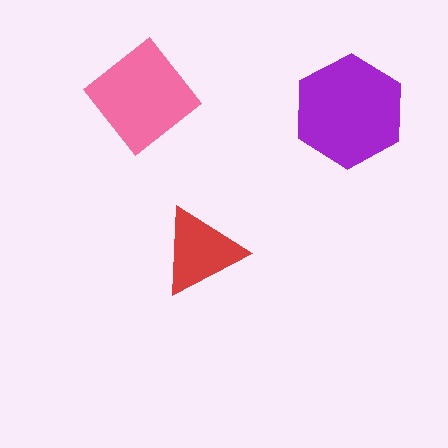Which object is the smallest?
The red triangle.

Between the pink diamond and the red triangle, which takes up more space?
The pink diamond.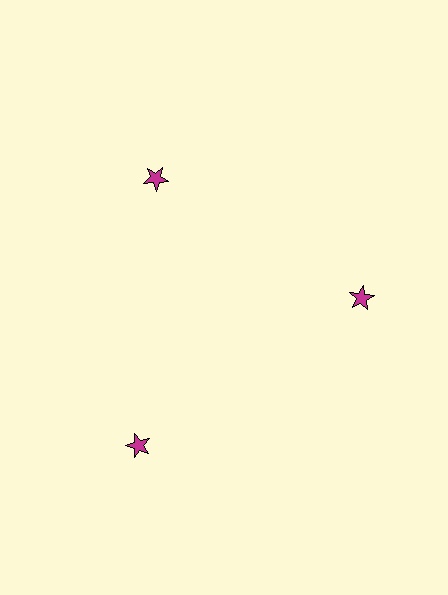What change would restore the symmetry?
The symmetry would be restored by moving it inward, back onto the ring so that all 3 stars sit at equal angles and equal distance from the center.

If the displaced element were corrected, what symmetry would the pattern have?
It would have 3-fold rotational symmetry — the pattern would map onto itself every 120 degrees.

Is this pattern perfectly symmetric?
No. The 3 magenta stars are arranged in a ring, but one element near the 7 o'clock position is pushed outward from the center, breaking the 3-fold rotational symmetry.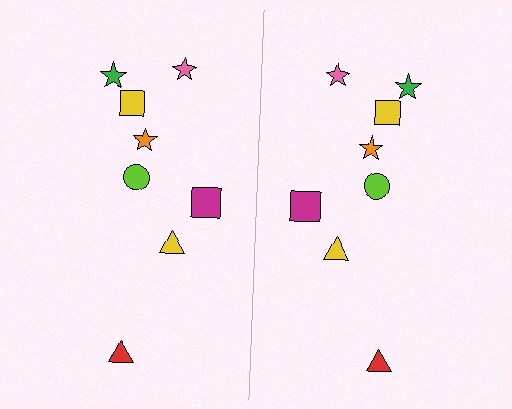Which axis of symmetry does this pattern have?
The pattern has a vertical axis of symmetry running through the center of the image.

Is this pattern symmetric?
Yes, this pattern has bilateral (reflection) symmetry.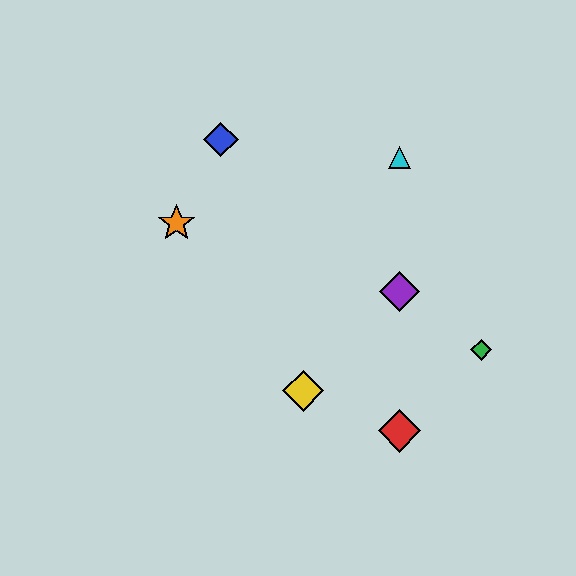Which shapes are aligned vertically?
The red diamond, the purple diamond, the cyan triangle are aligned vertically.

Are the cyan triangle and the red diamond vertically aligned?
Yes, both are at x≈400.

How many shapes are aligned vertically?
3 shapes (the red diamond, the purple diamond, the cyan triangle) are aligned vertically.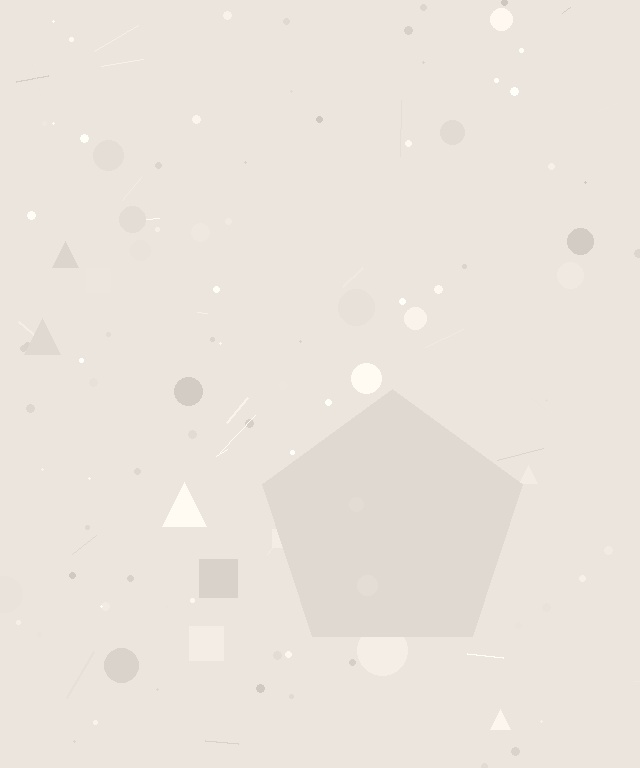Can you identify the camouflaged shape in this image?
The camouflaged shape is a pentagon.